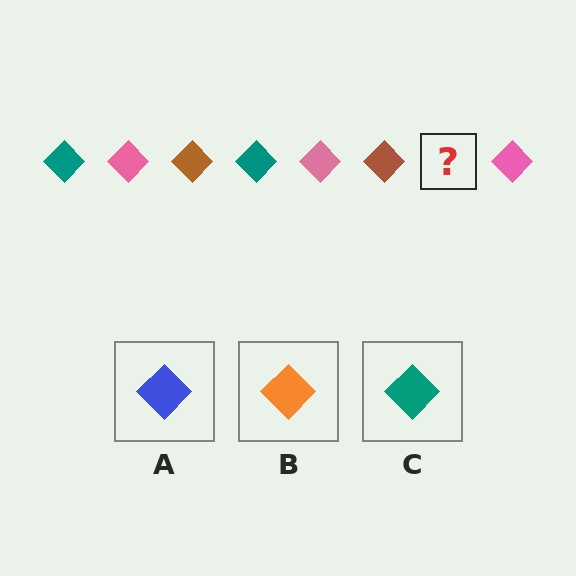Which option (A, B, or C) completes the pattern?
C.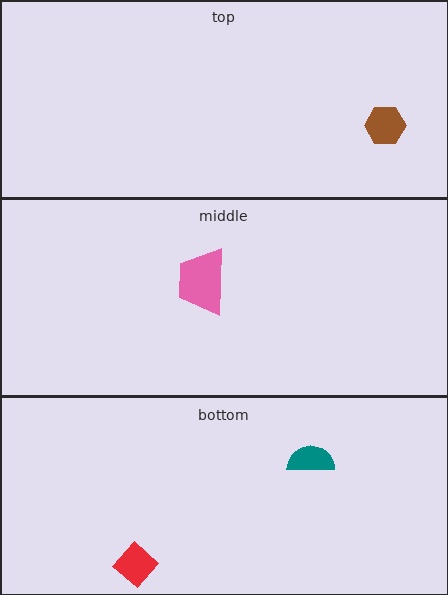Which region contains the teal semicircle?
The bottom region.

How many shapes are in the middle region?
1.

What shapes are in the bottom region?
The teal semicircle, the red diamond.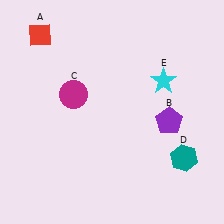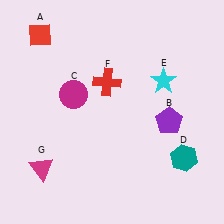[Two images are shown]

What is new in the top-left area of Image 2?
A red cross (F) was added in the top-left area of Image 2.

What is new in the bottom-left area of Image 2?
A magenta triangle (G) was added in the bottom-left area of Image 2.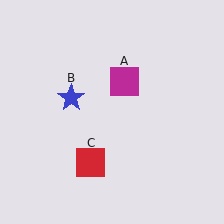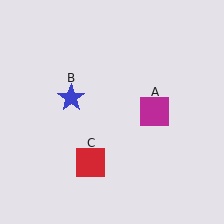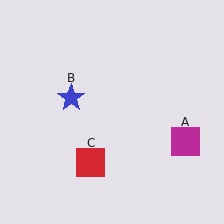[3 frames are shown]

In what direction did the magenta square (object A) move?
The magenta square (object A) moved down and to the right.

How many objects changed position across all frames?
1 object changed position: magenta square (object A).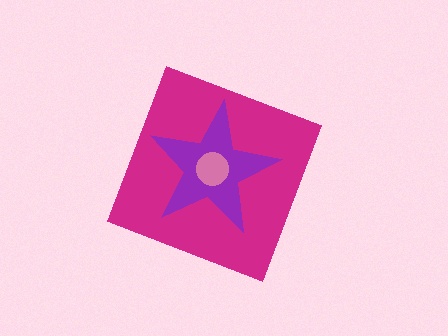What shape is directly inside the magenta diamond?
The purple star.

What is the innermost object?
The pink circle.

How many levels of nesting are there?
3.